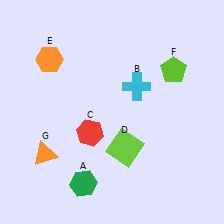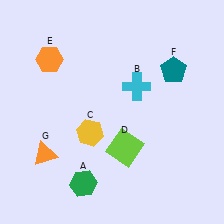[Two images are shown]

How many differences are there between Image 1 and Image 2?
There are 2 differences between the two images.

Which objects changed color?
C changed from red to yellow. F changed from lime to teal.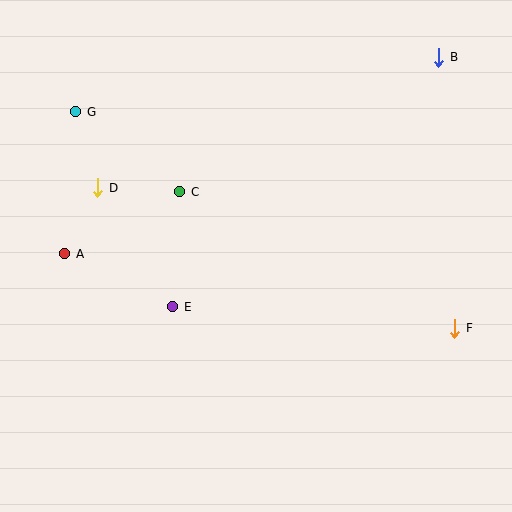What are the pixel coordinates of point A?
Point A is at (65, 254).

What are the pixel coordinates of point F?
Point F is at (455, 328).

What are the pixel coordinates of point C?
Point C is at (180, 192).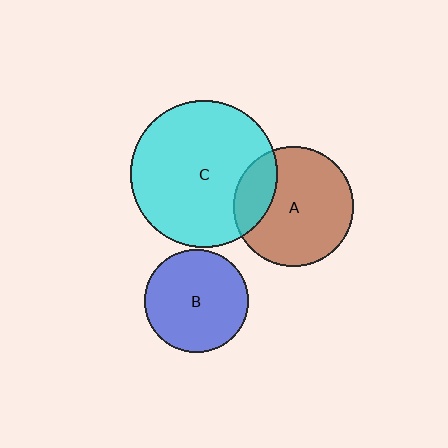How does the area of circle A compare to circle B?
Approximately 1.3 times.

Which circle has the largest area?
Circle C (cyan).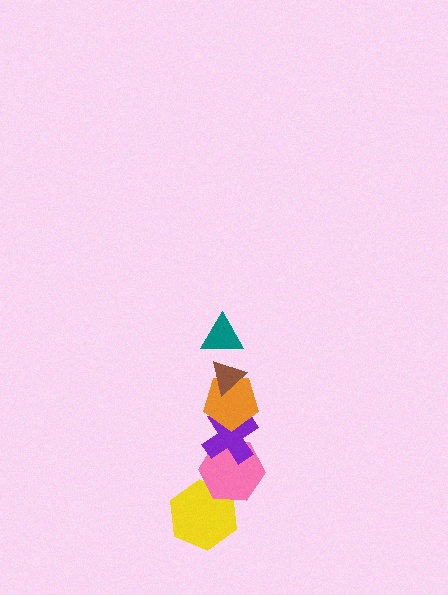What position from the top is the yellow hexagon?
The yellow hexagon is 6th from the top.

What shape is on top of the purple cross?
The orange pentagon is on top of the purple cross.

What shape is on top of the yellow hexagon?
The pink hexagon is on top of the yellow hexagon.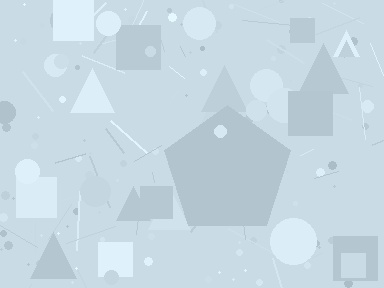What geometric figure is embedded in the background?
A pentagon is embedded in the background.